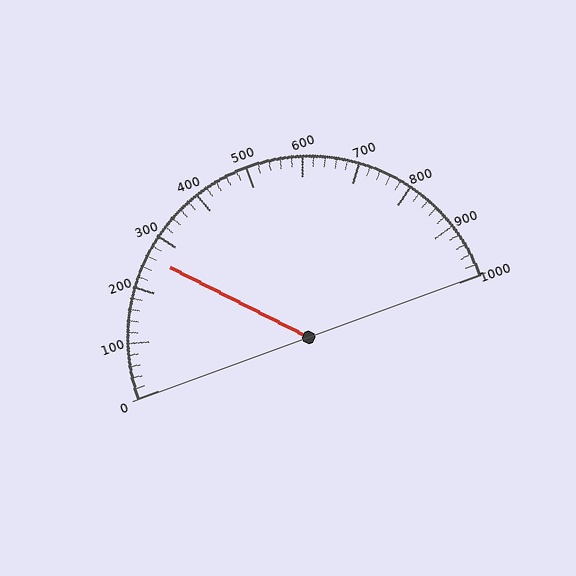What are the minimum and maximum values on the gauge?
The gauge ranges from 0 to 1000.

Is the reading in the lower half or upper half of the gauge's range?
The reading is in the lower half of the range (0 to 1000).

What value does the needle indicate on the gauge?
The needle indicates approximately 260.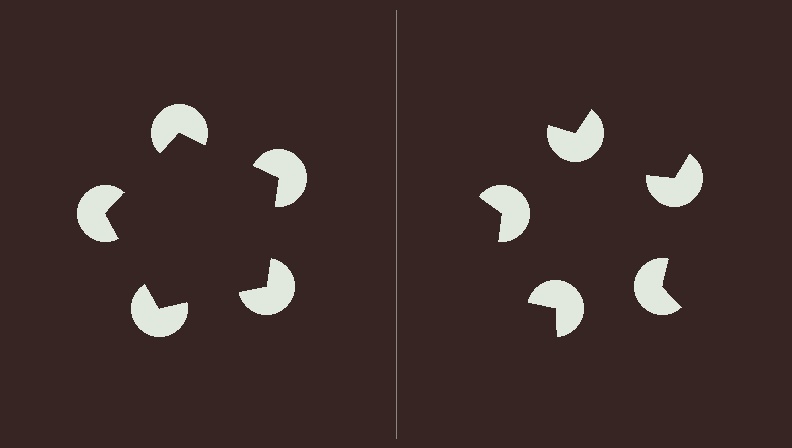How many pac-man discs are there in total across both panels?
10 — 5 on each side.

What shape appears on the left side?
An illusory pentagon.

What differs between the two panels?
The pac-man discs are positioned identically on both sides; only the wedge orientations differ. On the left they align to a pentagon; on the right they are misaligned.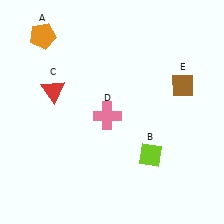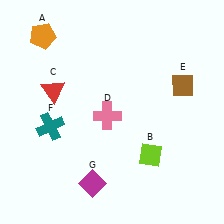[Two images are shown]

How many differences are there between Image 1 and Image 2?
There are 2 differences between the two images.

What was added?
A teal cross (F), a magenta diamond (G) were added in Image 2.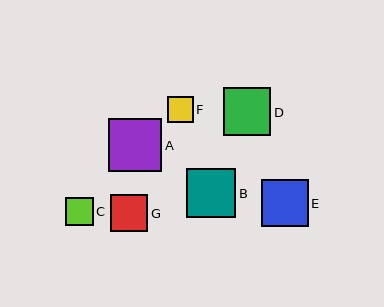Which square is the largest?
Square A is the largest with a size of approximately 53 pixels.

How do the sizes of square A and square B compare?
Square A and square B are approximately the same size.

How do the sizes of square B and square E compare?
Square B and square E are approximately the same size.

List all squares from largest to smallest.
From largest to smallest: A, B, D, E, G, C, F.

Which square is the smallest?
Square F is the smallest with a size of approximately 26 pixels.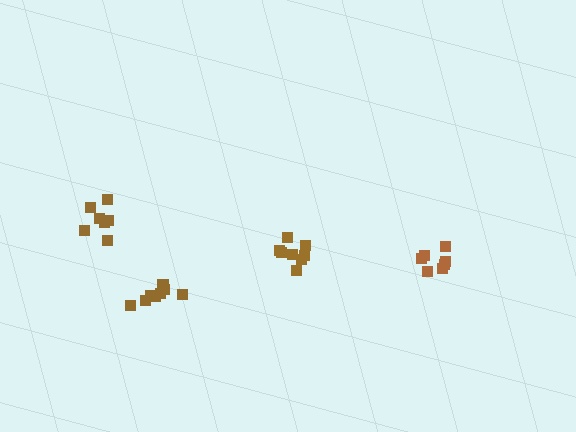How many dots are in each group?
Group 1: 7 dots, Group 2: 8 dots, Group 3: 7 dots, Group 4: 8 dots (30 total).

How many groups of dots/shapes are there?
There are 4 groups.